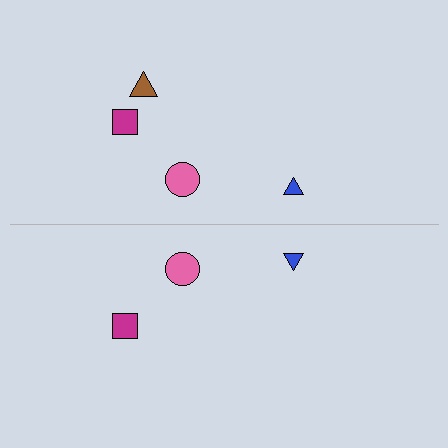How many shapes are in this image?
There are 7 shapes in this image.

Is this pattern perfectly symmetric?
No, the pattern is not perfectly symmetric. A brown triangle is missing from the bottom side.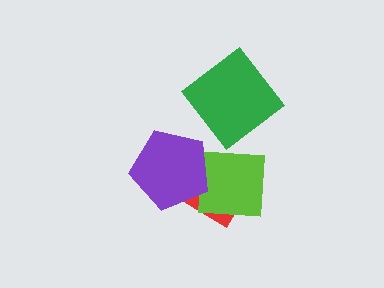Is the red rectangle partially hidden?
Yes, it is partially covered by another shape.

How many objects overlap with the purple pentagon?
2 objects overlap with the purple pentagon.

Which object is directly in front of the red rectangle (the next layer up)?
The lime square is directly in front of the red rectangle.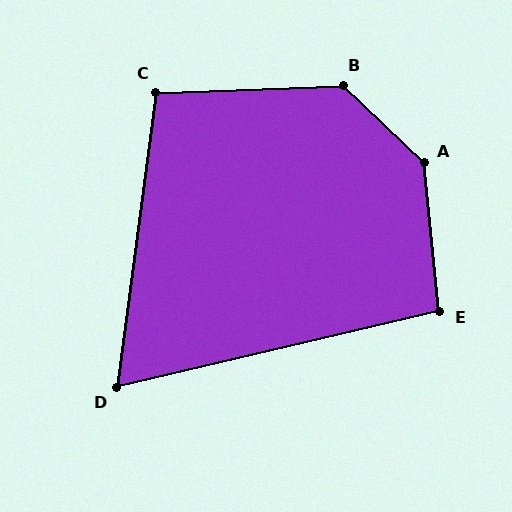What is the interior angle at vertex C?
Approximately 100 degrees (obtuse).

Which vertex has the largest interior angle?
A, at approximately 140 degrees.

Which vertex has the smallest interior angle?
D, at approximately 69 degrees.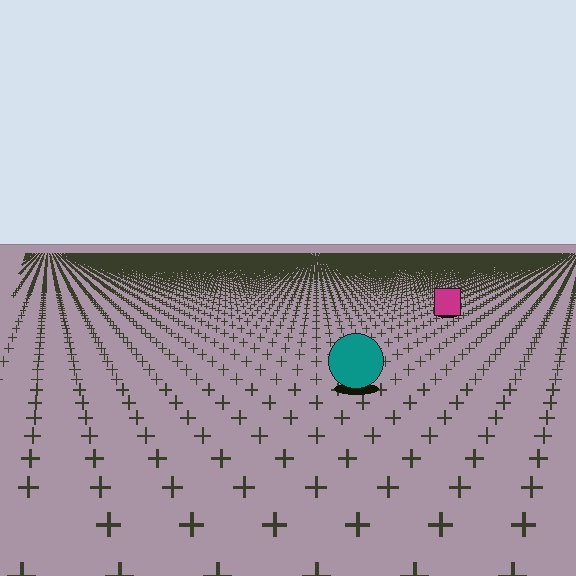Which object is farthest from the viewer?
The magenta square is farthest from the viewer. It appears smaller and the ground texture around it is denser.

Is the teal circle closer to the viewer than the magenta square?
Yes. The teal circle is closer — you can tell from the texture gradient: the ground texture is coarser near it.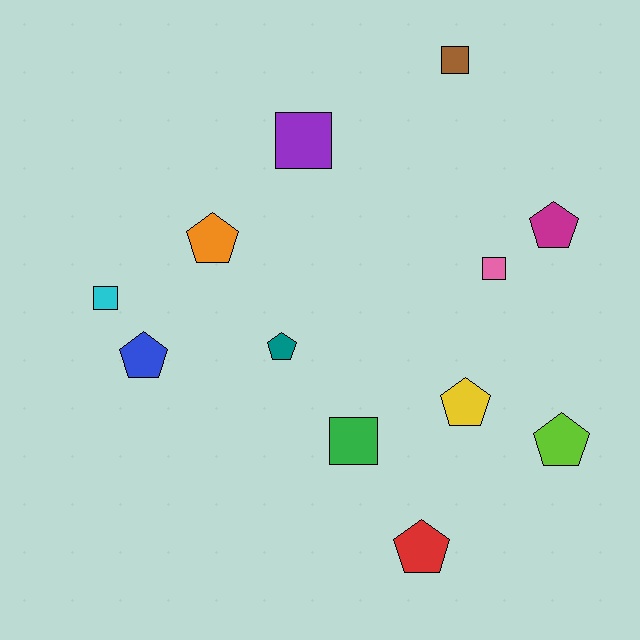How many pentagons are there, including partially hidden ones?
There are 7 pentagons.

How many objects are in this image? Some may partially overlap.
There are 12 objects.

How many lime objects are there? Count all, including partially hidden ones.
There is 1 lime object.